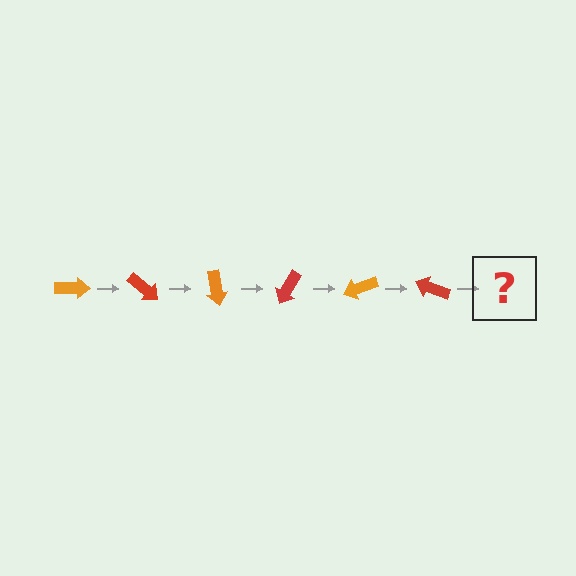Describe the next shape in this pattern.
It should be an orange arrow, rotated 240 degrees from the start.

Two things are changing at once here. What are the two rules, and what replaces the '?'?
The two rules are that it rotates 40 degrees each step and the color cycles through orange and red. The '?' should be an orange arrow, rotated 240 degrees from the start.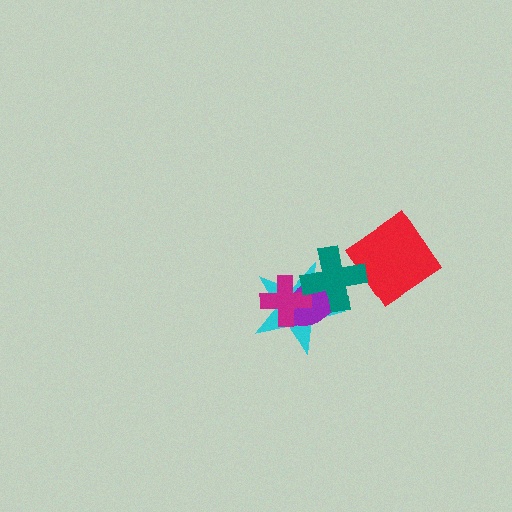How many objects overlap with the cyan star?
3 objects overlap with the cyan star.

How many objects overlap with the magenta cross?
2 objects overlap with the magenta cross.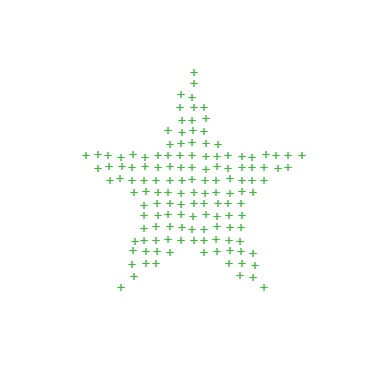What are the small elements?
The small elements are plus signs.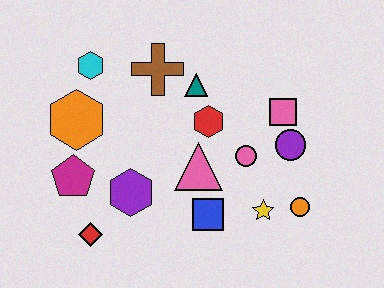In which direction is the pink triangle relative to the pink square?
The pink triangle is to the left of the pink square.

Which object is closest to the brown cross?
The teal triangle is closest to the brown cross.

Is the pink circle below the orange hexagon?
Yes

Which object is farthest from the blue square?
The cyan hexagon is farthest from the blue square.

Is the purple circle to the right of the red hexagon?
Yes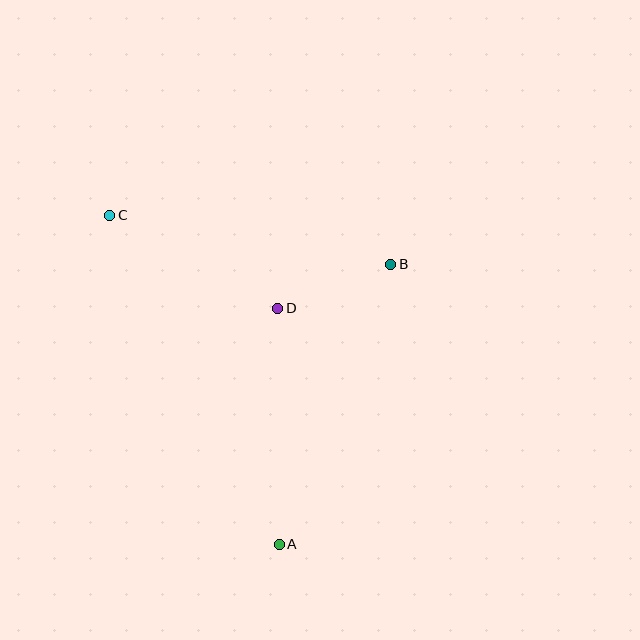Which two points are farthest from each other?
Points A and C are farthest from each other.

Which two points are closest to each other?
Points B and D are closest to each other.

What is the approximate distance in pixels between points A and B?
The distance between A and B is approximately 301 pixels.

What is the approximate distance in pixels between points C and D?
The distance between C and D is approximately 192 pixels.